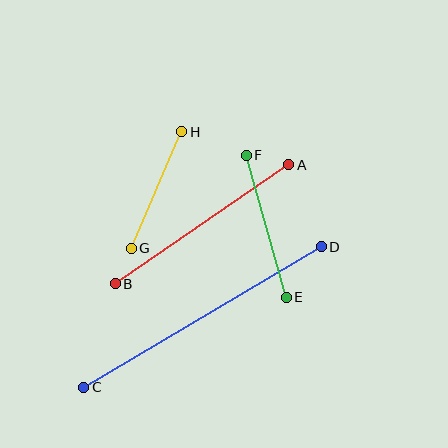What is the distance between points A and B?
The distance is approximately 211 pixels.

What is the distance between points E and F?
The distance is approximately 148 pixels.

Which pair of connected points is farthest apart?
Points C and D are farthest apart.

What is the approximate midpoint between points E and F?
The midpoint is at approximately (266, 226) pixels.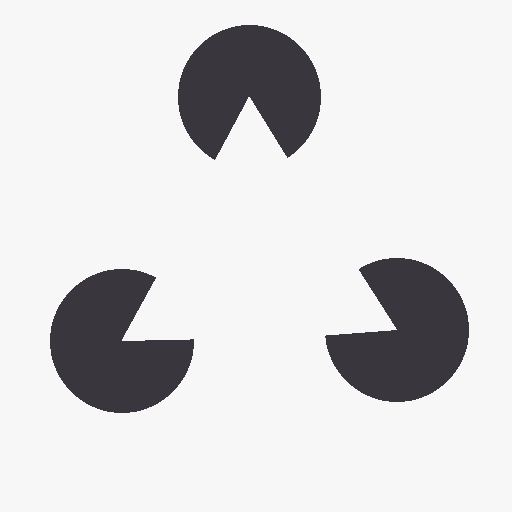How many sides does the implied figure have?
3 sides.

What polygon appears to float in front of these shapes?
An illusory triangle — its edges are inferred from the aligned wedge cuts in the pac-man discs, not physically drawn.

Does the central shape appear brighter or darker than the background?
It typically appears slightly brighter than the background, even though no actual brightness change is drawn.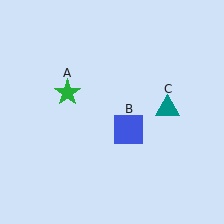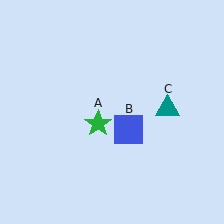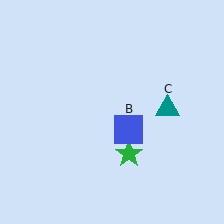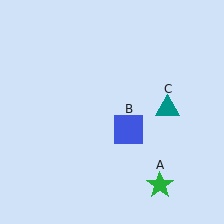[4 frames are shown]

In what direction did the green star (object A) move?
The green star (object A) moved down and to the right.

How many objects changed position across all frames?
1 object changed position: green star (object A).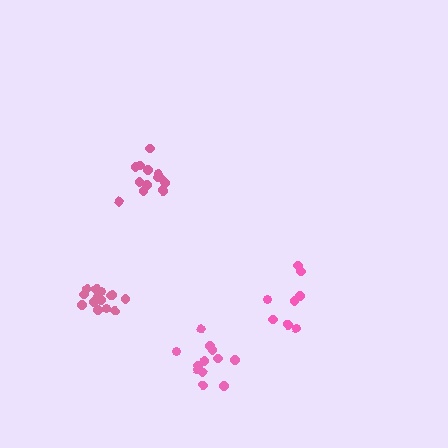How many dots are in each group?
Group 1: 8 dots, Group 2: 14 dots, Group 3: 13 dots, Group 4: 12 dots (47 total).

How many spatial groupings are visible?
There are 4 spatial groupings.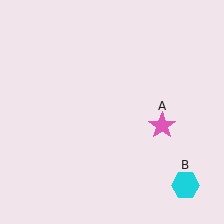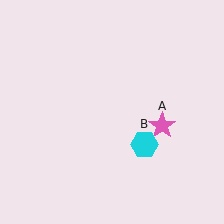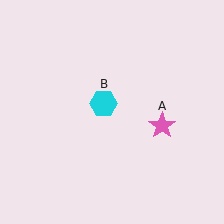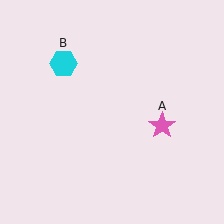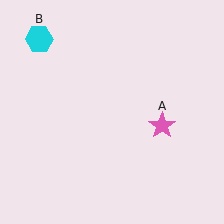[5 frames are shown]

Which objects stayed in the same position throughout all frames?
Pink star (object A) remained stationary.